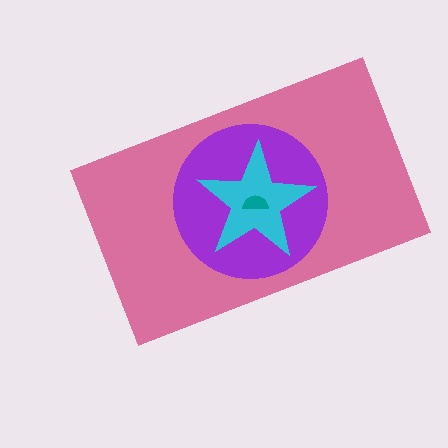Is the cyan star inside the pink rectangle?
Yes.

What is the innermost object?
The teal semicircle.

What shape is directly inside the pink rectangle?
The purple circle.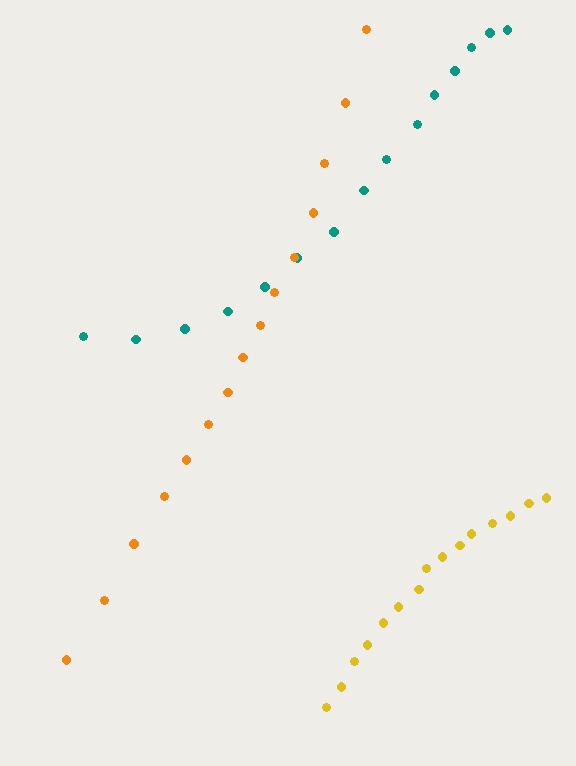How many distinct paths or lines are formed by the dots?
There are 3 distinct paths.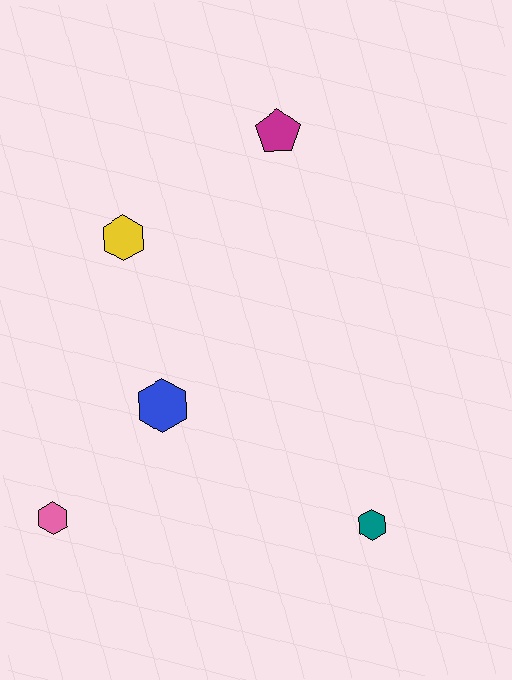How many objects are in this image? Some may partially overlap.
There are 5 objects.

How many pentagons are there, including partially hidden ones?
There is 1 pentagon.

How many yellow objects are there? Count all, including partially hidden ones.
There is 1 yellow object.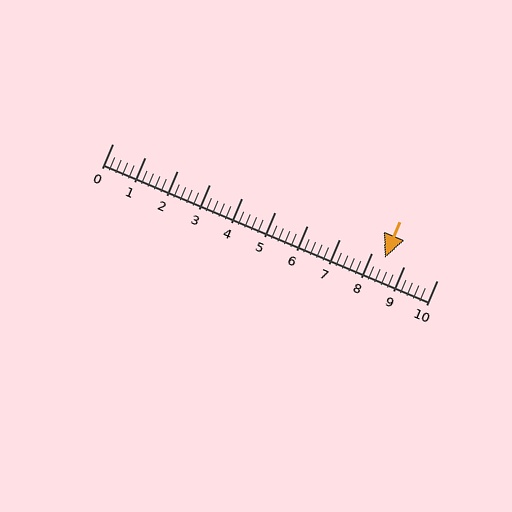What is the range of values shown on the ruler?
The ruler shows values from 0 to 10.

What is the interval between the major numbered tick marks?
The major tick marks are spaced 1 units apart.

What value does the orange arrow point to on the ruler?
The orange arrow points to approximately 8.4.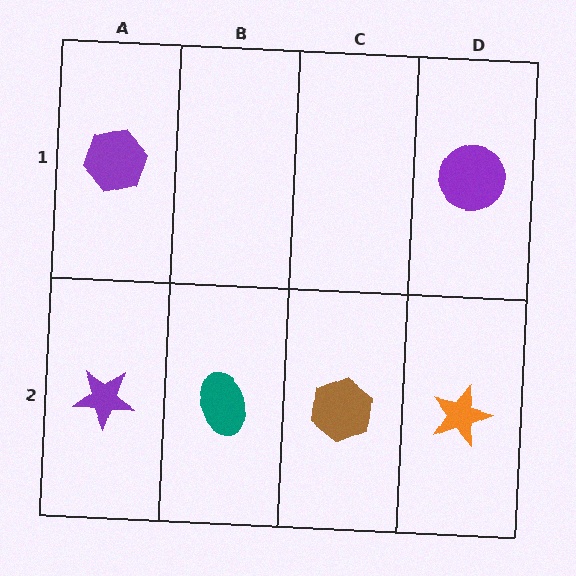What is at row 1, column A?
A purple hexagon.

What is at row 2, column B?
A teal ellipse.